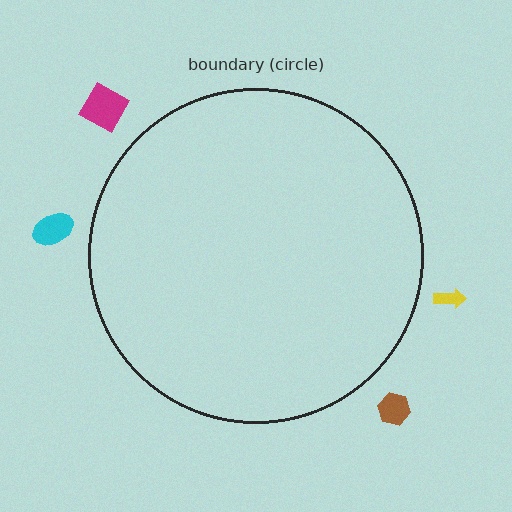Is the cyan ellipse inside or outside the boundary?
Outside.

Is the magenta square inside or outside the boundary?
Outside.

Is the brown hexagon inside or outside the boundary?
Outside.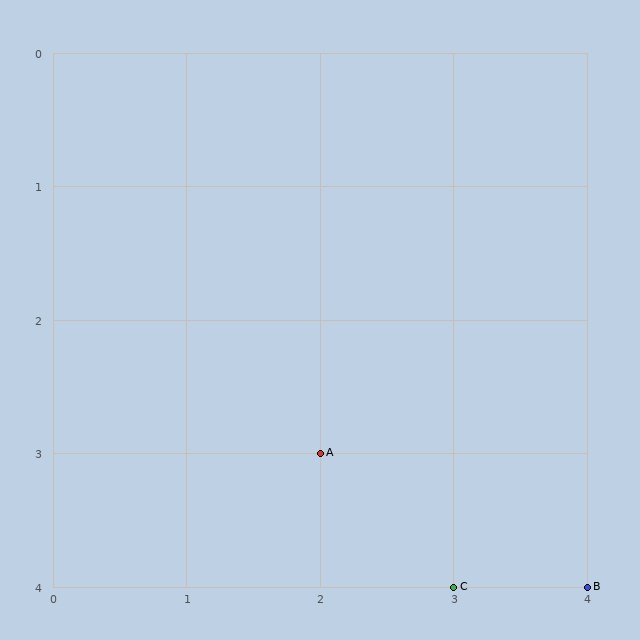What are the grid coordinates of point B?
Point B is at grid coordinates (4, 4).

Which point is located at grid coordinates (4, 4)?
Point B is at (4, 4).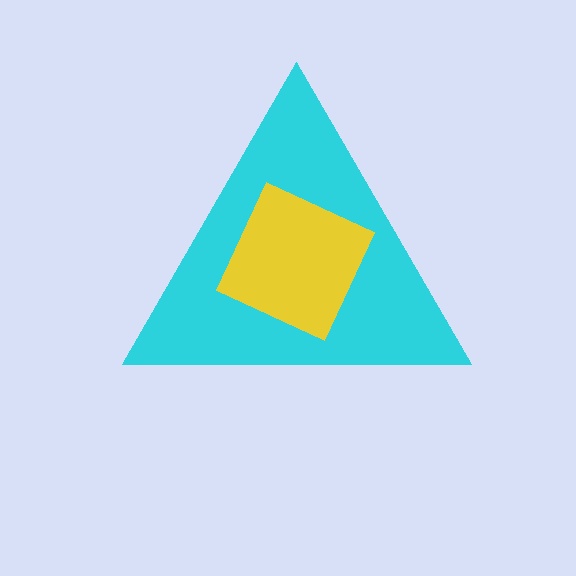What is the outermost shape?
The cyan triangle.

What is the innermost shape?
The yellow square.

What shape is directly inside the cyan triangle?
The yellow square.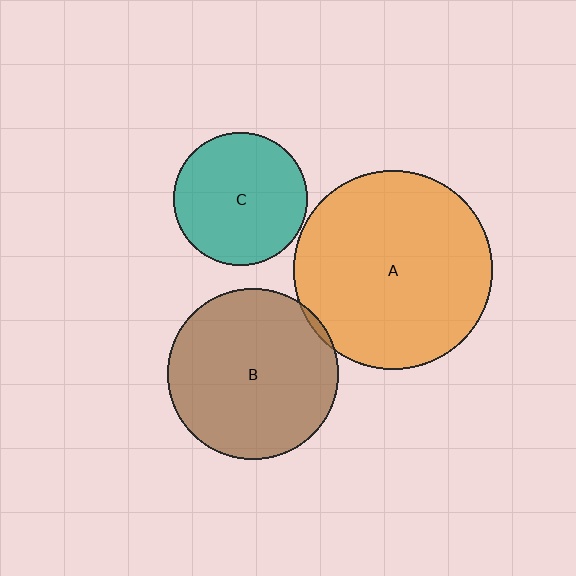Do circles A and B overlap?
Yes.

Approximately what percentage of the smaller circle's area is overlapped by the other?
Approximately 5%.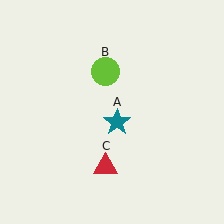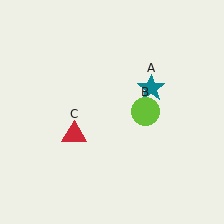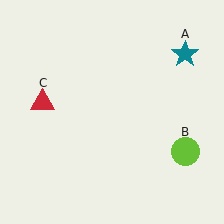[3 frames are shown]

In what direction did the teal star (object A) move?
The teal star (object A) moved up and to the right.